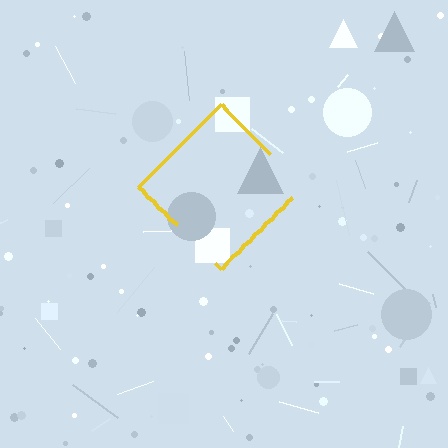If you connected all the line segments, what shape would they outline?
They would outline a diamond.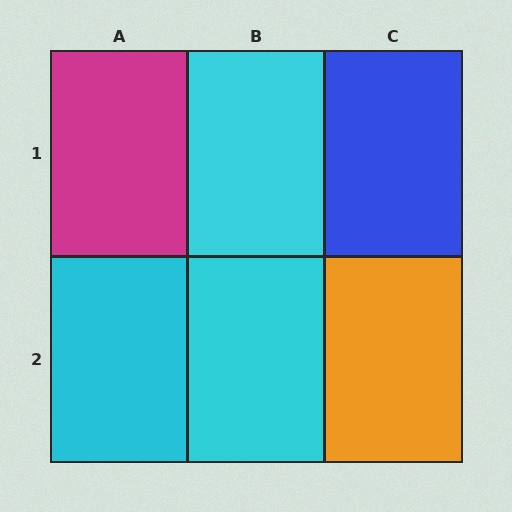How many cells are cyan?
3 cells are cyan.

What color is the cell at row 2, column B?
Cyan.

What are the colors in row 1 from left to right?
Magenta, cyan, blue.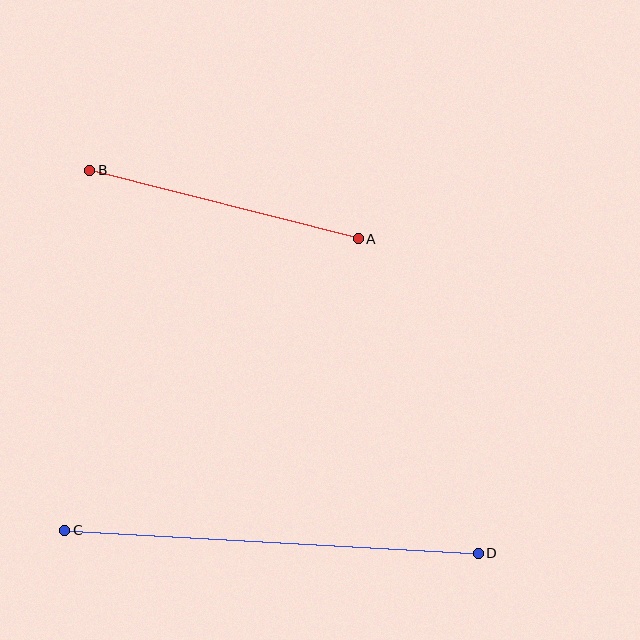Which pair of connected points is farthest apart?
Points C and D are farthest apart.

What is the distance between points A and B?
The distance is approximately 277 pixels.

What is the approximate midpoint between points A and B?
The midpoint is at approximately (224, 204) pixels.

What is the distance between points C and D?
The distance is approximately 414 pixels.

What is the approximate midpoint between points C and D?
The midpoint is at approximately (272, 542) pixels.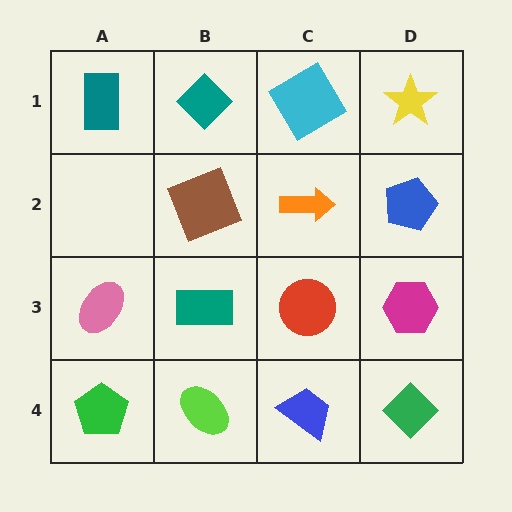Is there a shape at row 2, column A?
No, that cell is empty.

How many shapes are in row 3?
4 shapes.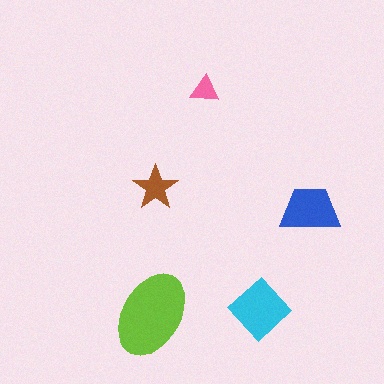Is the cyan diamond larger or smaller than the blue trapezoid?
Larger.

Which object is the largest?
The lime ellipse.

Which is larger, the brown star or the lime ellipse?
The lime ellipse.